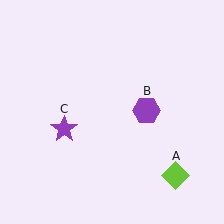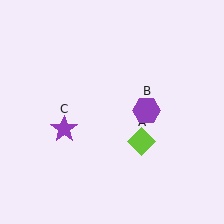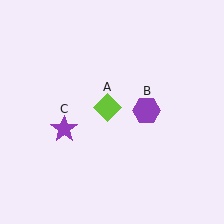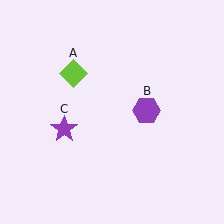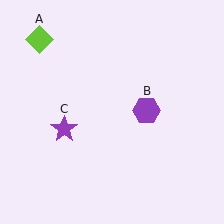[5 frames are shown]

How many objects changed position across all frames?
1 object changed position: lime diamond (object A).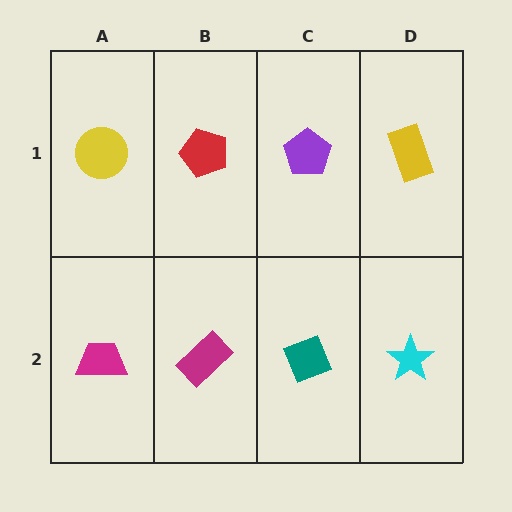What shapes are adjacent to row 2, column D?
A yellow rectangle (row 1, column D), a teal diamond (row 2, column C).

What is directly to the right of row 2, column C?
A cyan star.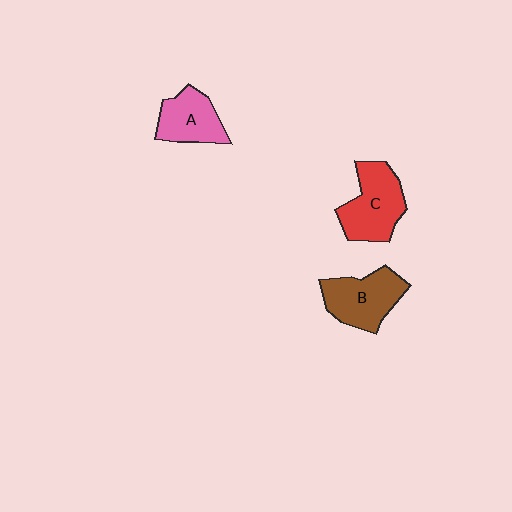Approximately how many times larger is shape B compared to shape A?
Approximately 1.3 times.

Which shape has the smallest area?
Shape A (pink).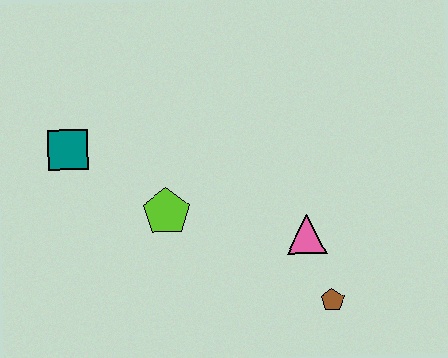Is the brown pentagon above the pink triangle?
No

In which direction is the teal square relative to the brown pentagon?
The teal square is to the left of the brown pentagon.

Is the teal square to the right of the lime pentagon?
No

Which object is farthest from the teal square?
The brown pentagon is farthest from the teal square.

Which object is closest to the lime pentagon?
The teal square is closest to the lime pentagon.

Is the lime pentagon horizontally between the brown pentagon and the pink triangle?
No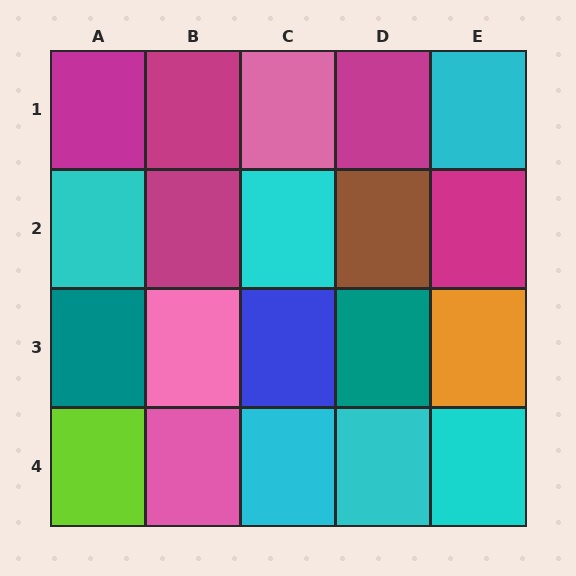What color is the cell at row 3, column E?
Orange.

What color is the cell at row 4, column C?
Cyan.